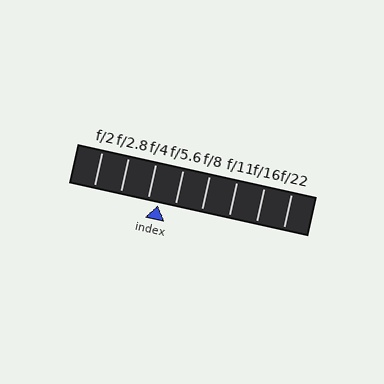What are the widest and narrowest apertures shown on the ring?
The widest aperture shown is f/2 and the narrowest is f/22.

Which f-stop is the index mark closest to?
The index mark is closest to f/4.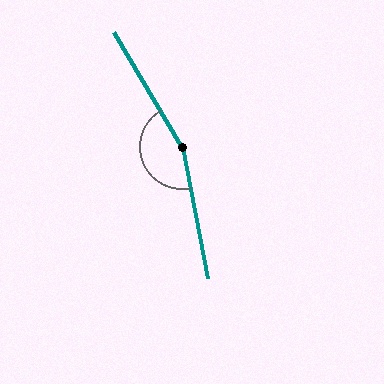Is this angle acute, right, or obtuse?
It is obtuse.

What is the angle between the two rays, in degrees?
Approximately 160 degrees.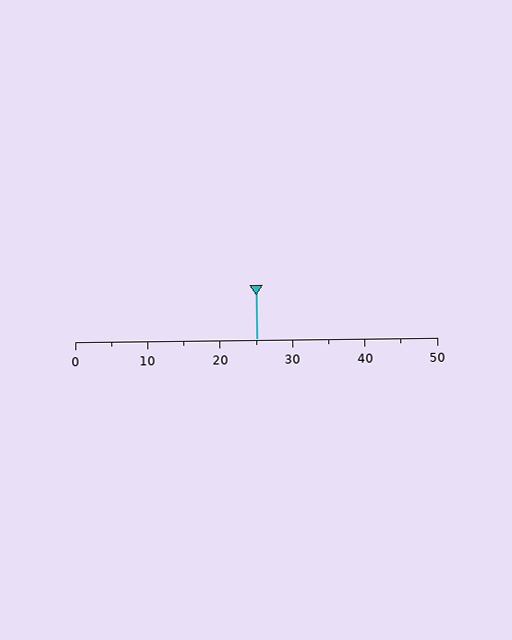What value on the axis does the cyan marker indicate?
The marker indicates approximately 25.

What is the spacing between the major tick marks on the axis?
The major ticks are spaced 10 apart.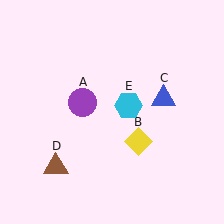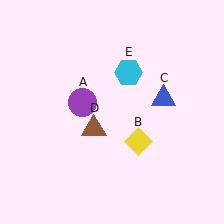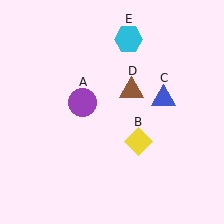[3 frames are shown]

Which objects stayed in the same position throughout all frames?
Purple circle (object A) and yellow diamond (object B) and blue triangle (object C) remained stationary.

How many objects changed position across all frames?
2 objects changed position: brown triangle (object D), cyan hexagon (object E).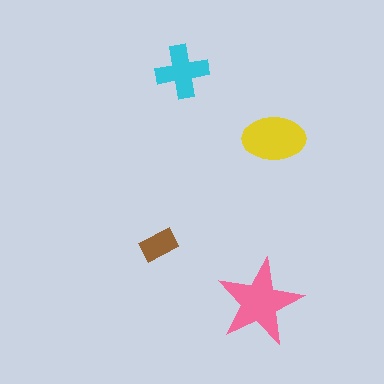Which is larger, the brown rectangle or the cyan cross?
The cyan cross.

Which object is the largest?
The pink star.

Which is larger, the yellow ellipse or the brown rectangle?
The yellow ellipse.